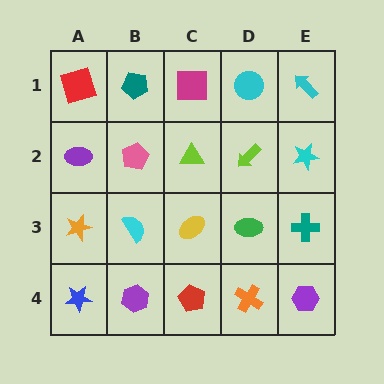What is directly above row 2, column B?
A teal pentagon.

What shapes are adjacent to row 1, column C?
A lime triangle (row 2, column C), a teal pentagon (row 1, column B), a cyan circle (row 1, column D).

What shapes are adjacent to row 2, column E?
A cyan arrow (row 1, column E), a teal cross (row 3, column E), a lime arrow (row 2, column D).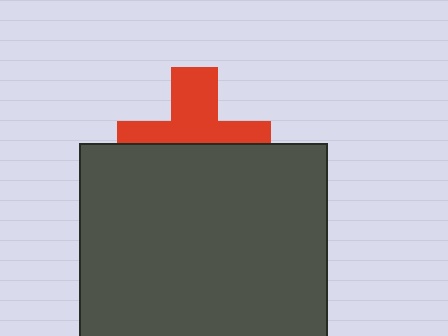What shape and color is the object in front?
The object in front is a dark gray square.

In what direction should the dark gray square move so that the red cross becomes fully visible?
The dark gray square should move down. That is the shortest direction to clear the overlap and leave the red cross fully visible.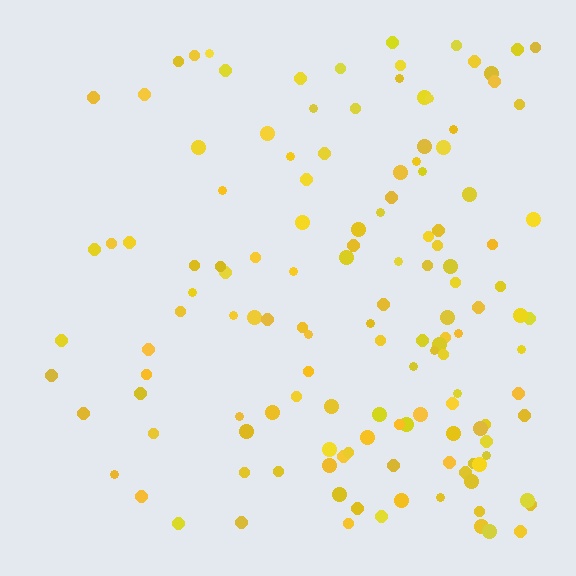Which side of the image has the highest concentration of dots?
The right.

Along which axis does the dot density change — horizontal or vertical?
Horizontal.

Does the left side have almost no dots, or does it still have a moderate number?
Still a moderate number, just noticeably fewer than the right.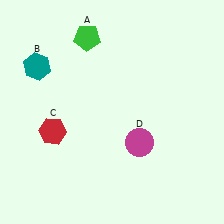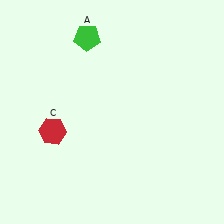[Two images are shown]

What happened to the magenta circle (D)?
The magenta circle (D) was removed in Image 2. It was in the bottom-right area of Image 1.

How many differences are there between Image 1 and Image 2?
There are 2 differences between the two images.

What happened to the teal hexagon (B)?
The teal hexagon (B) was removed in Image 2. It was in the top-left area of Image 1.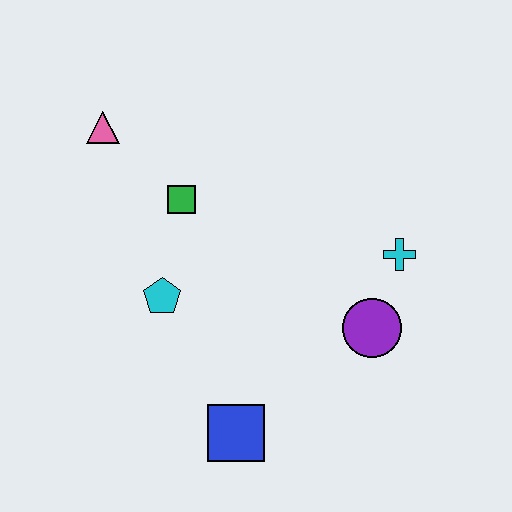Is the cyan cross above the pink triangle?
No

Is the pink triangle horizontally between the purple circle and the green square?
No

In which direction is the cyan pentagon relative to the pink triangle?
The cyan pentagon is below the pink triangle.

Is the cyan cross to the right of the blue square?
Yes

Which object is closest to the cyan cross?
The purple circle is closest to the cyan cross.